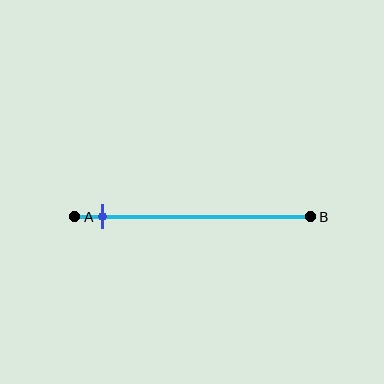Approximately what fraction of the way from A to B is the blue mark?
The blue mark is approximately 10% of the way from A to B.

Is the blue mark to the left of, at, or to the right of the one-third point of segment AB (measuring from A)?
The blue mark is to the left of the one-third point of segment AB.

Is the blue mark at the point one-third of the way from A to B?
No, the mark is at about 10% from A, not at the 33% one-third point.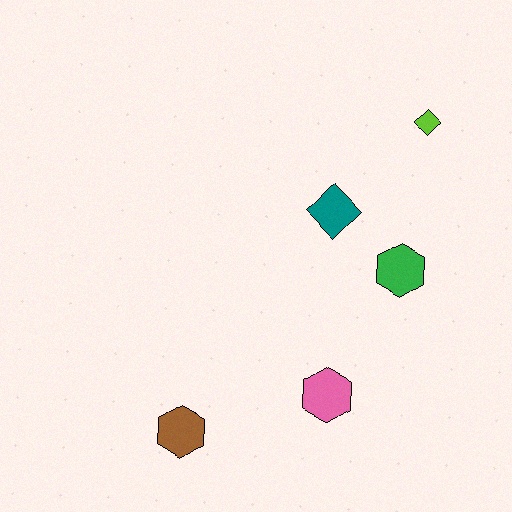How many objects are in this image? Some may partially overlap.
There are 5 objects.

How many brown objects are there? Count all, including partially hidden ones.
There is 1 brown object.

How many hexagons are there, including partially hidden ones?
There are 3 hexagons.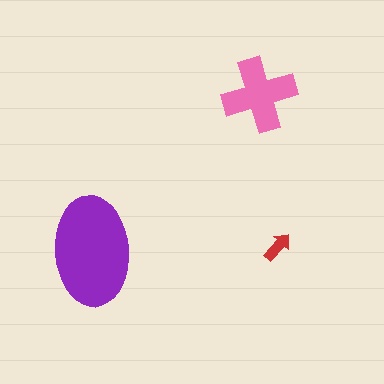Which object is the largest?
The purple ellipse.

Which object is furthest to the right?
The red arrow is rightmost.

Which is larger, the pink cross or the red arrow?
The pink cross.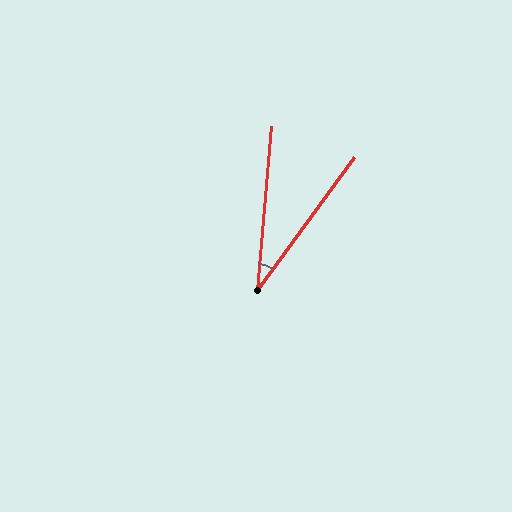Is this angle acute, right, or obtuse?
It is acute.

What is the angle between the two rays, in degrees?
Approximately 31 degrees.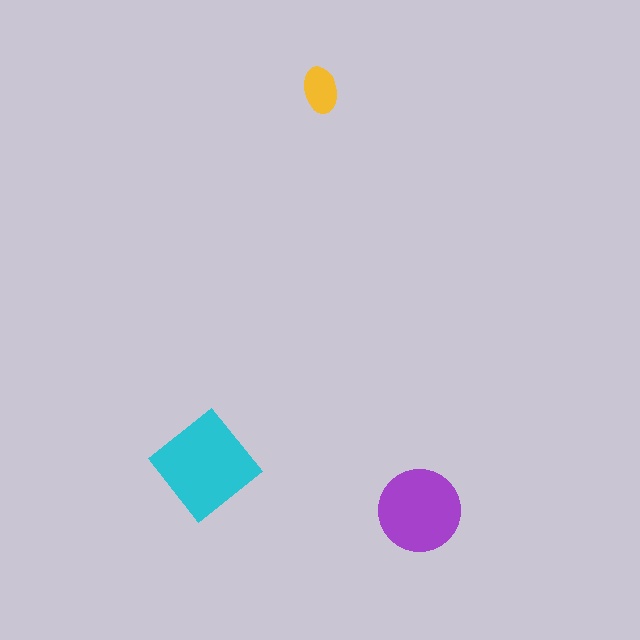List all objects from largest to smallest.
The cyan diamond, the purple circle, the yellow ellipse.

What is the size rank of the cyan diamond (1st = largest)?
1st.